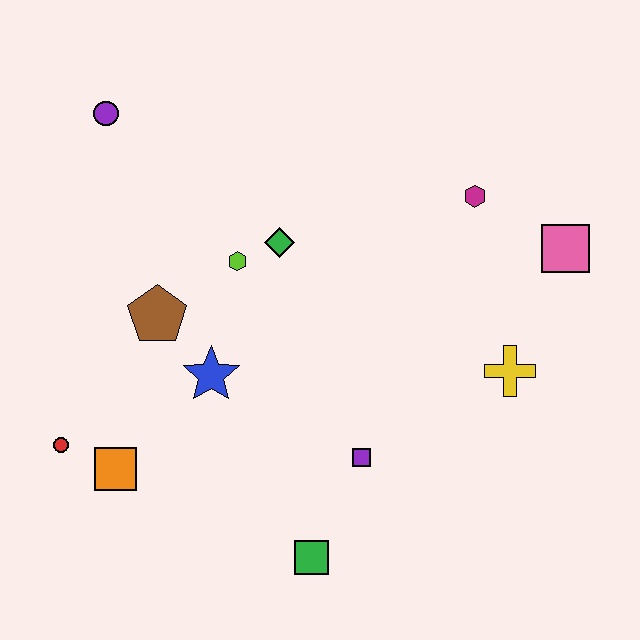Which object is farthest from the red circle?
The pink square is farthest from the red circle.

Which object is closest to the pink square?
The magenta hexagon is closest to the pink square.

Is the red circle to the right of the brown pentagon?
No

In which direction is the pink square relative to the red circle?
The pink square is to the right of the red circle.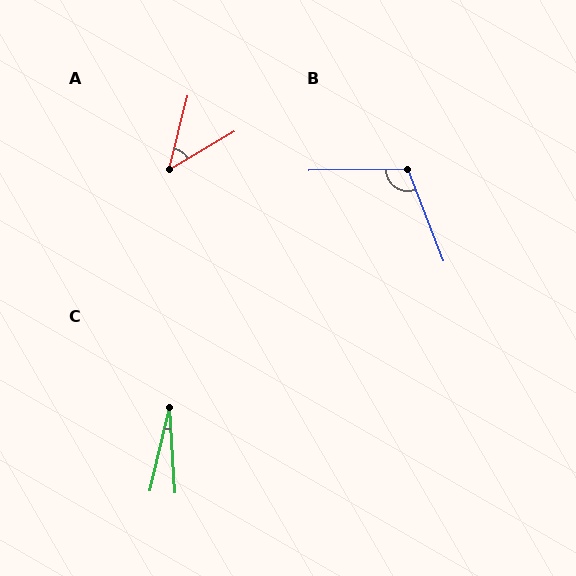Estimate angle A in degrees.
Approximately 45 degrees.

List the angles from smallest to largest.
C (17°), A (45°), B (110°).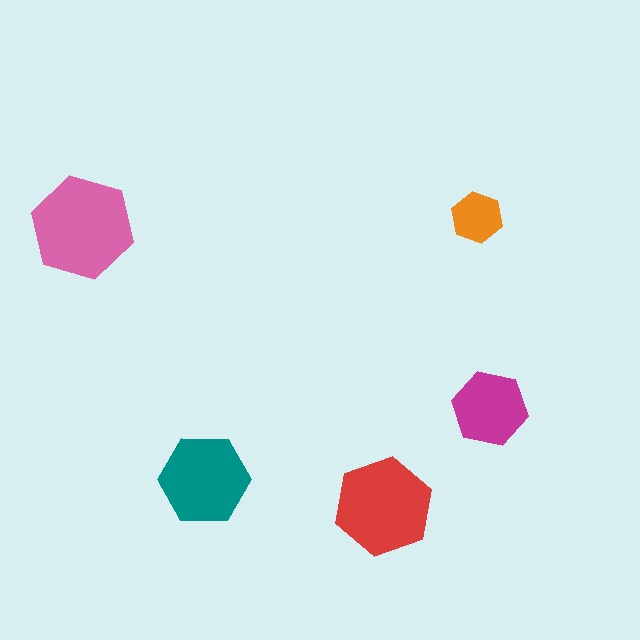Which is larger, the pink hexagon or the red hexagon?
The pink one.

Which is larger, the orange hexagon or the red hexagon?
The red one.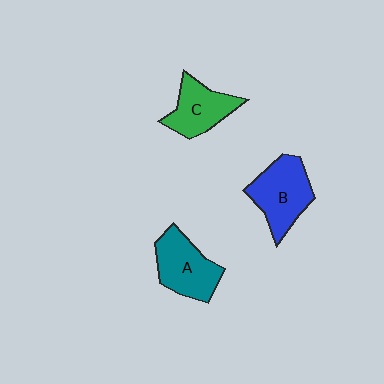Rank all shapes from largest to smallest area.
From largest to smallest: B (blue), A (teal), C (green).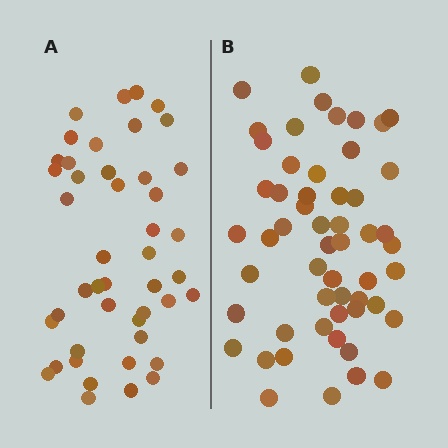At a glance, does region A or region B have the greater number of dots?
Region B (the right region) has more dots.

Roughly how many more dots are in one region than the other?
Region B has roughly 8 or so more dots than region A.